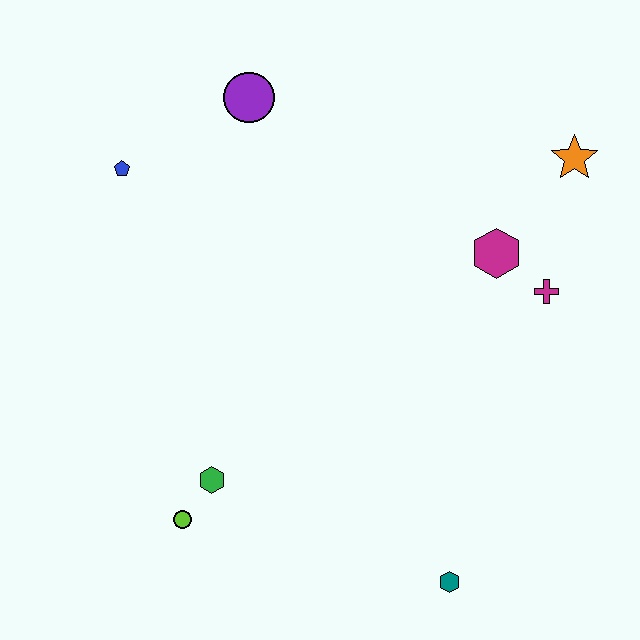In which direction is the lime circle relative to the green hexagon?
The lime circle is below the green hexagon.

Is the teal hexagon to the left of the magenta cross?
Yes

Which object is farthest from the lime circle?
The orange star is farthest from the lime circle.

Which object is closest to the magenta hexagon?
The magenta cross is closest to the magenta hexagon.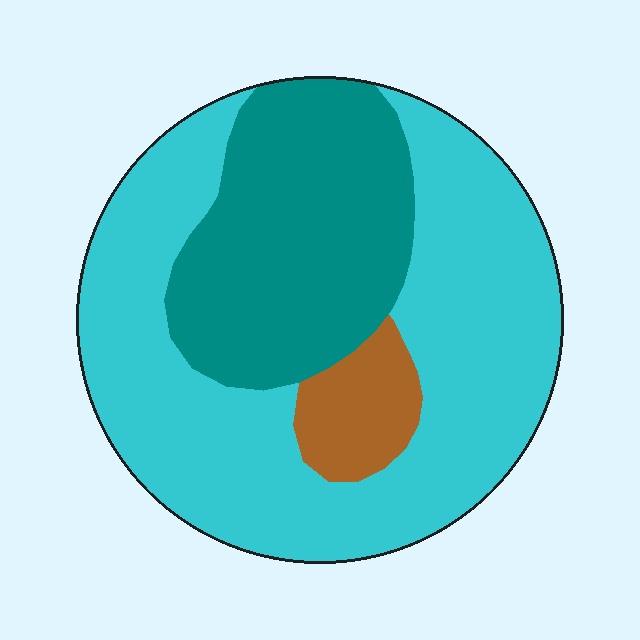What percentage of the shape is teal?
Teal takes up about one third (1/3) of the shape.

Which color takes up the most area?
Cyan, at roughly 60%.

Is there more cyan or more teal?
Cyan.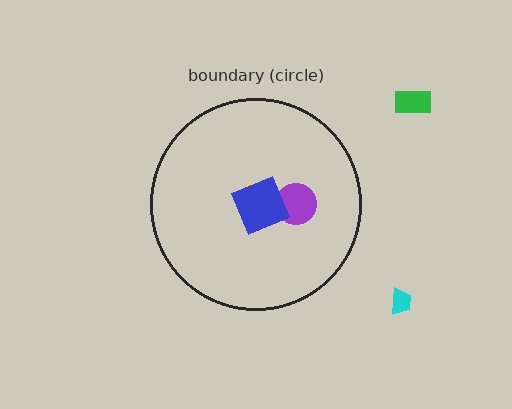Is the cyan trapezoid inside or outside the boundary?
Outside.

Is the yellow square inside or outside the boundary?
Inside.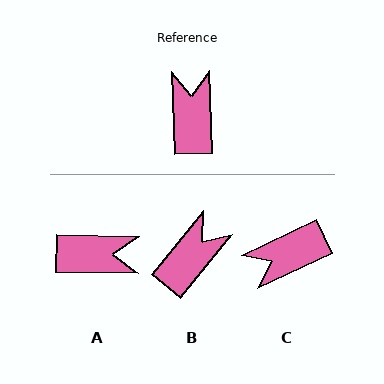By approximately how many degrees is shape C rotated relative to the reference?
Approximately 113 degrees counter-clockwise.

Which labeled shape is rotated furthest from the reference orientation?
C, about 113 degrees away.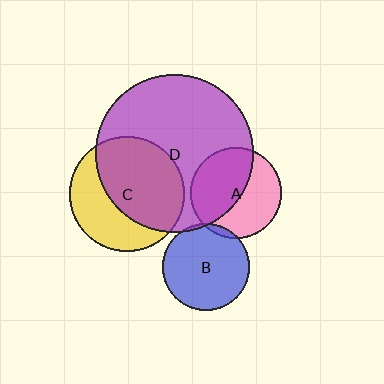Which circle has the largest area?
Circle D (purple).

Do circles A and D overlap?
Yes.